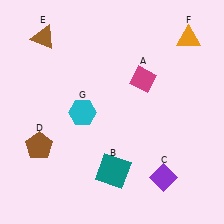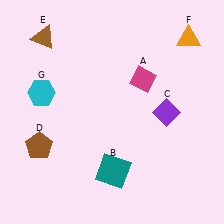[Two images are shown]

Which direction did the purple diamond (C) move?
The purple diamond (C) moved up.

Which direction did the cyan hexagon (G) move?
The cyan hexagon (G) moved left.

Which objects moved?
The objects that moved are: the purple diamond (C), the cyan hexagon (G).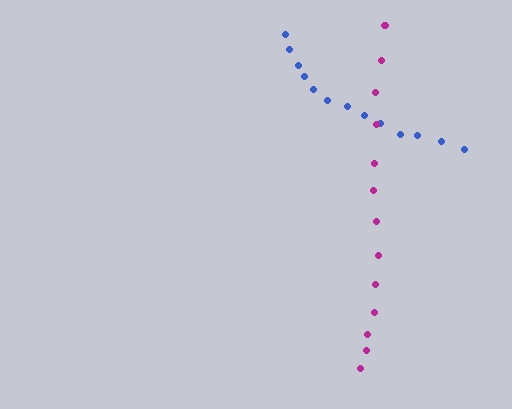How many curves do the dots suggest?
There are 2 distinct paths.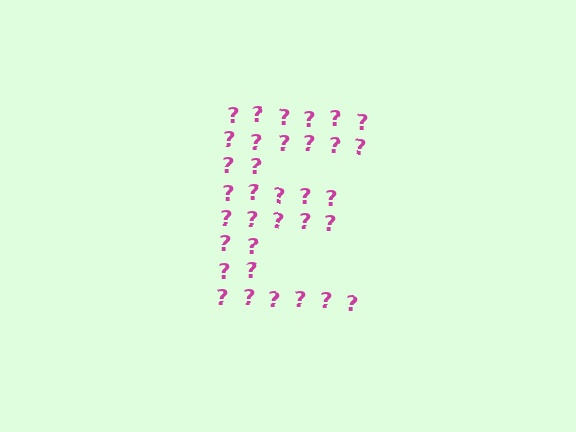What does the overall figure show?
The overall figure shows the letter E.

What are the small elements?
The small elements are question marks.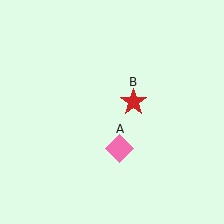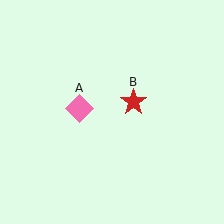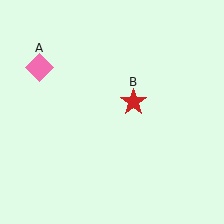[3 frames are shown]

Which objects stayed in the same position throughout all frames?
Red star (object B) remained stationary.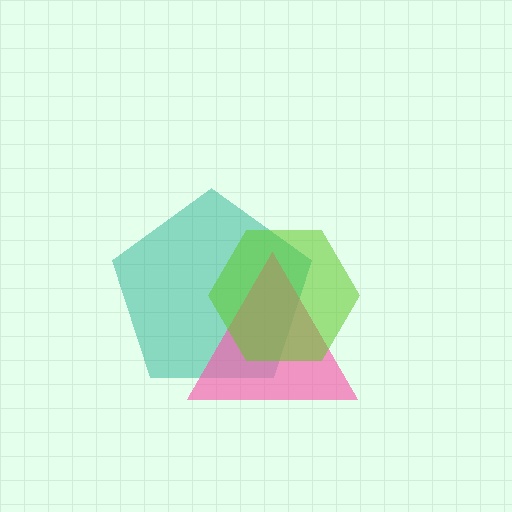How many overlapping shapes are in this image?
There are 3 overlapping shapes in the image.